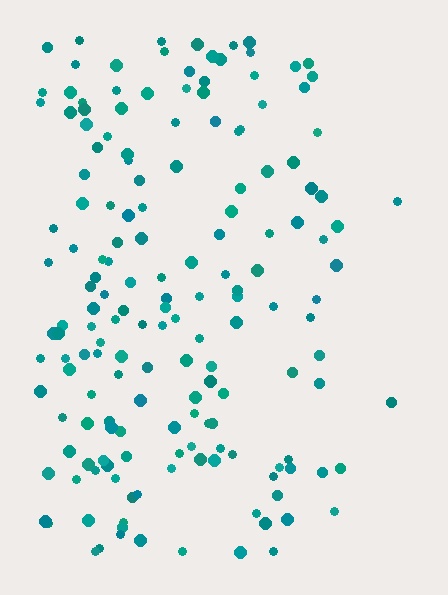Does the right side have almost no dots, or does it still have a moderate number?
Still a moderate number, just noticeably fewer than the left.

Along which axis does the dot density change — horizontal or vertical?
Horizontal.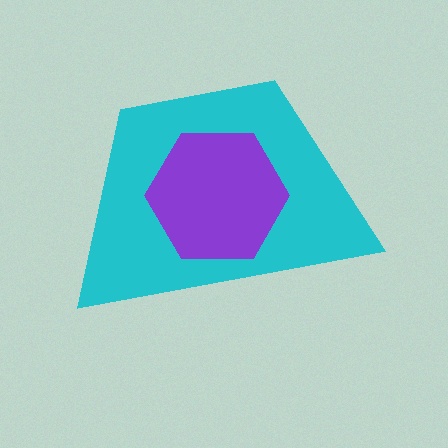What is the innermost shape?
The purple hexagon.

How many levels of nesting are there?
2.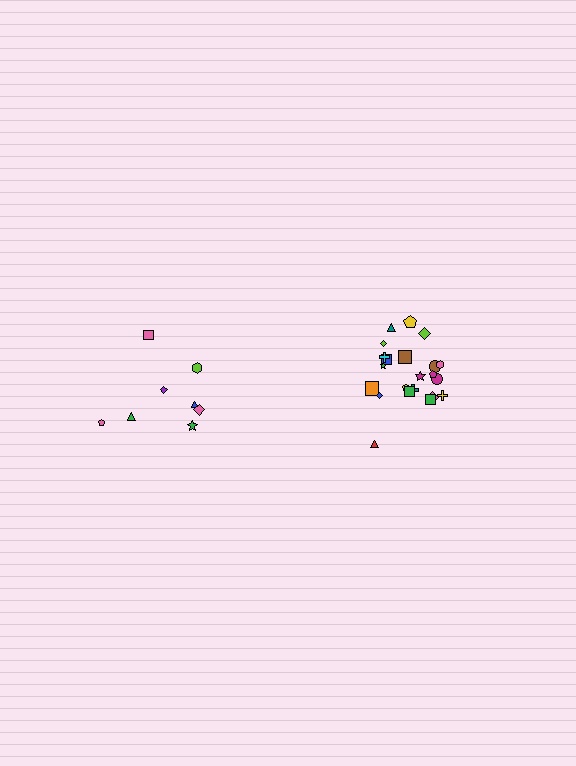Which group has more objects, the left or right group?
The right group.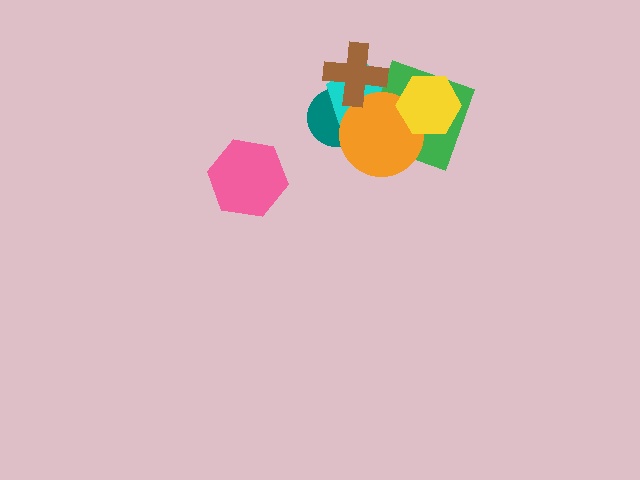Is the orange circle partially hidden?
Yes, it is partially covered by another shape.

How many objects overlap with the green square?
3 objects overlap with the green square.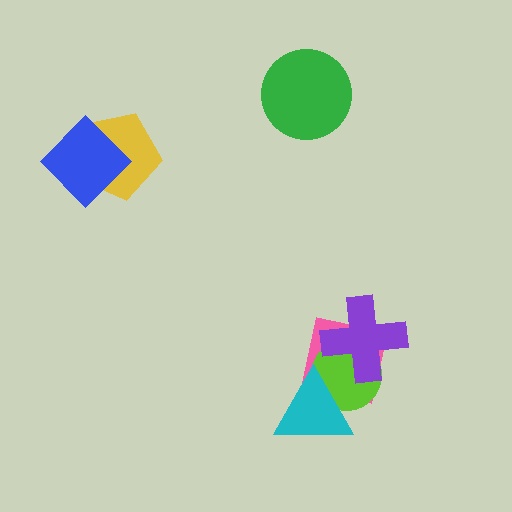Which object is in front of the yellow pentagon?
The blue diamond is in front of the yellow pentagon.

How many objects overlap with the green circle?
0 objects overlap with the green circle.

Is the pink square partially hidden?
Yes, it is partially covered by another shape.